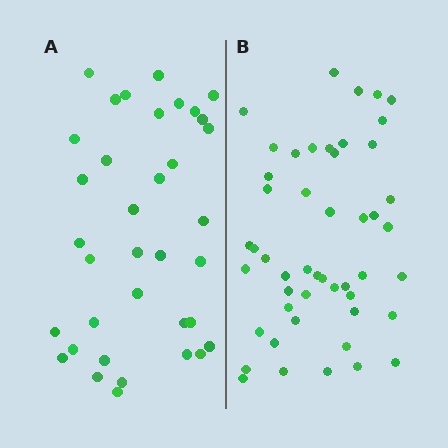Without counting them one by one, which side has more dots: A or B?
Region B (the right region) has more dots.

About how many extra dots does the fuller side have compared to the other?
Region B has approximately 15 more dots than region A.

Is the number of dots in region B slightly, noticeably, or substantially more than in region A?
Region B has noticeably more, but not dramatically so. The ratio is roughly 1.4 to 1.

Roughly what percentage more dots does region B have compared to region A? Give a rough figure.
About 35% more.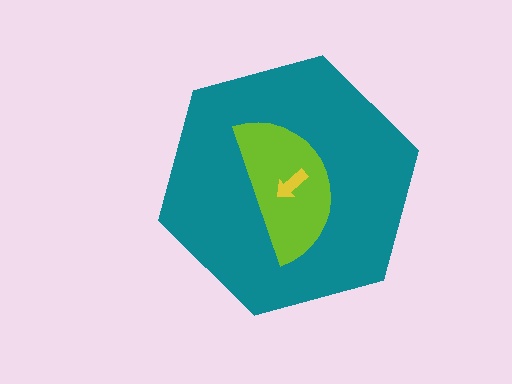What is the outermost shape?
The teal hexagon.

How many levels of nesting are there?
3.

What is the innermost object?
The yellow arrow.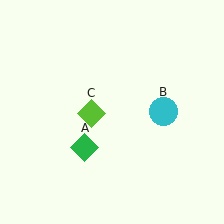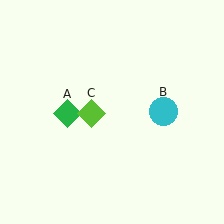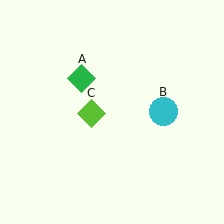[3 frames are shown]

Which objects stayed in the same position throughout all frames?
Cyan circle (object B) and lime diamond (object C) remained stationary.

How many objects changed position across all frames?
1 object changed position: green diamond (object A).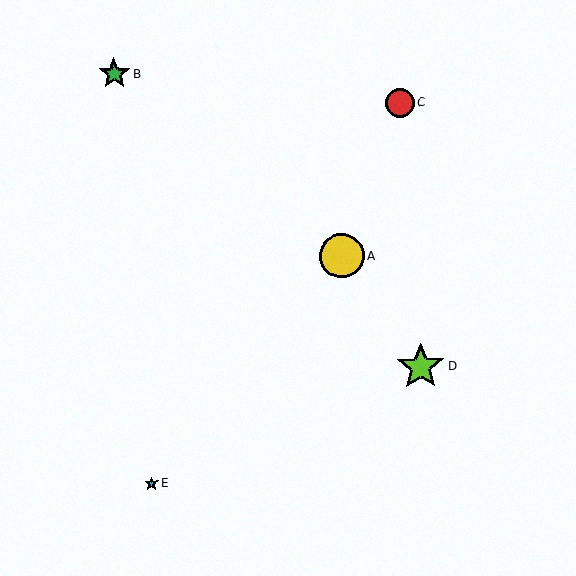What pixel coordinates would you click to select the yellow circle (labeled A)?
Click at (342, 256) to select the yellow circle A.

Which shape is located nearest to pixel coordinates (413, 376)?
The lime star (labeled D) at (421, 367) is nearest to that location.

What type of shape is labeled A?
Shape A is a yellow circle.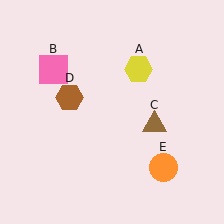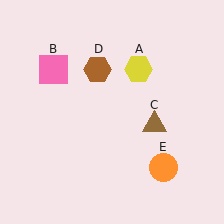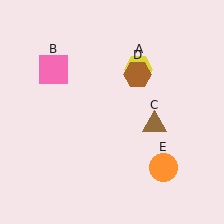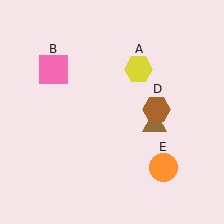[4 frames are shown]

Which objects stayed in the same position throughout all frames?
Yellow hexagon (object A) and pink square (object B) and brown triangle (object C) and orange circle (object E) remained stationary.